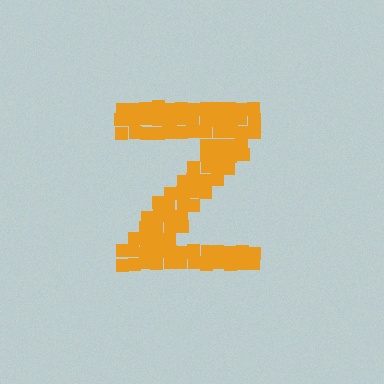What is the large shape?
The large shape is the letter Z.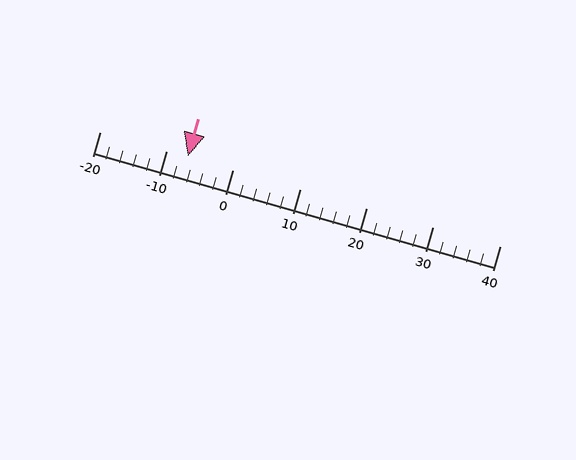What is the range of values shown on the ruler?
The ruler shows values from -20 to 40.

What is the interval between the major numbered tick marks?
The major tick marks are spaced 10 units apart.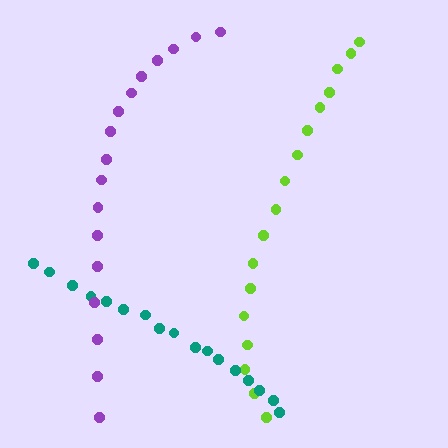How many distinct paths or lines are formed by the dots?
There are 3 distinct paths.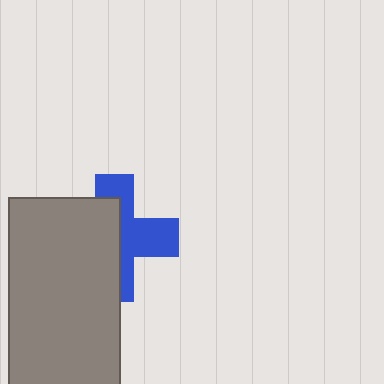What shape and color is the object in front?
The object in front is a gray rectangle.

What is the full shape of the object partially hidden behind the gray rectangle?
The partially hidden object is a blue cross.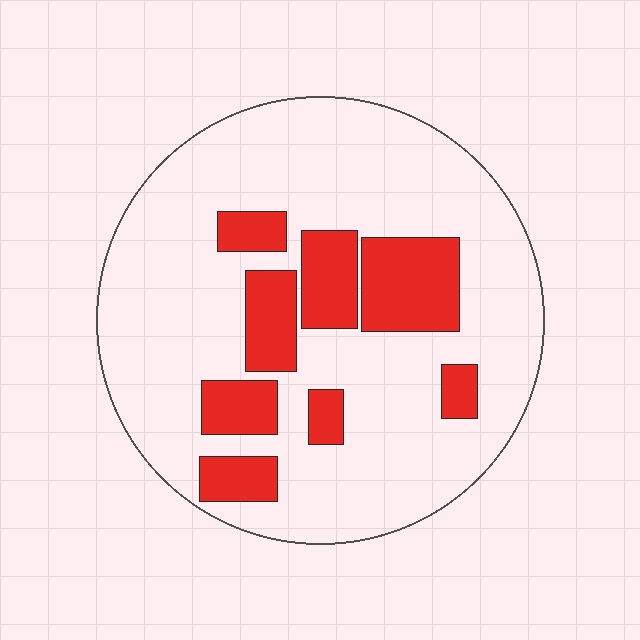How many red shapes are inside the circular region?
8.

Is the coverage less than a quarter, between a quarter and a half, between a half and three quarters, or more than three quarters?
Less than a quarter.